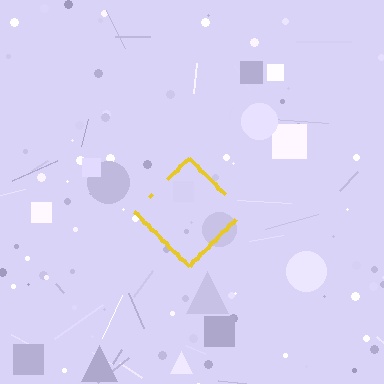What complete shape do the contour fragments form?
The contour fragments form a diamond.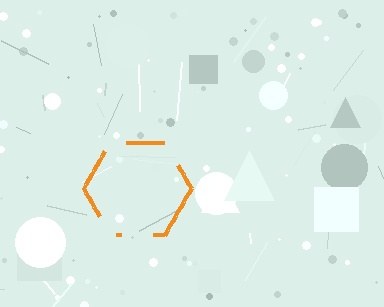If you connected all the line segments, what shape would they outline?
They would outline a hexagon.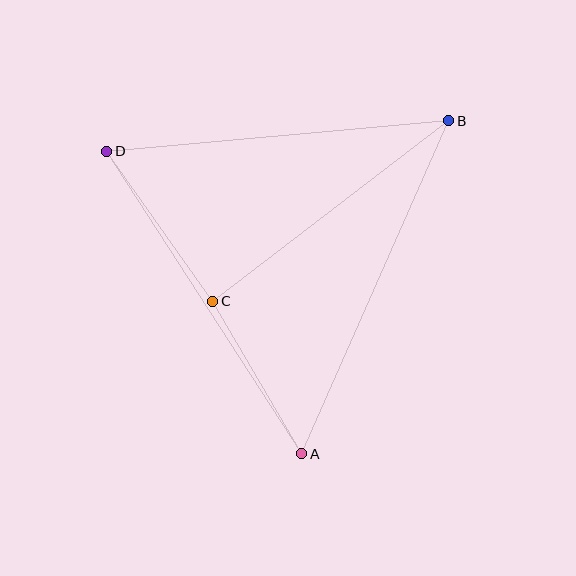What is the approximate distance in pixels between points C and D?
The distance between C and D is approximately 184 pixels.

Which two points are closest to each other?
Points A and C are closest to each other.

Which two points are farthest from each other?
Points A and B are farthest from each other.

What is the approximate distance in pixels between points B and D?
The distance between B and D is approximately 343 pixels.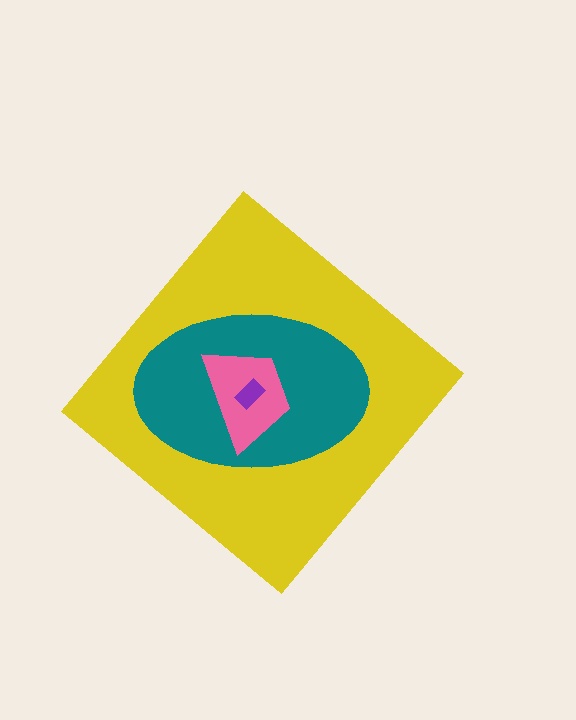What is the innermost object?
The purple rectangle.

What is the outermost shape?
The yellow diamond.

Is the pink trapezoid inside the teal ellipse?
Yes.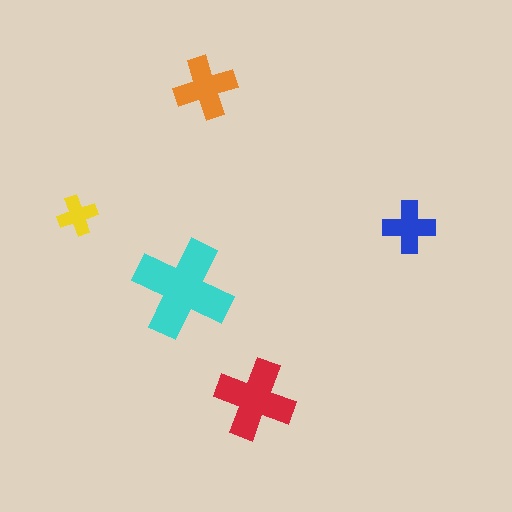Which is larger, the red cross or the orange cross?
The red one.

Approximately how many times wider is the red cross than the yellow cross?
About 2 times wider.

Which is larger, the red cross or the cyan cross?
The cyan one.